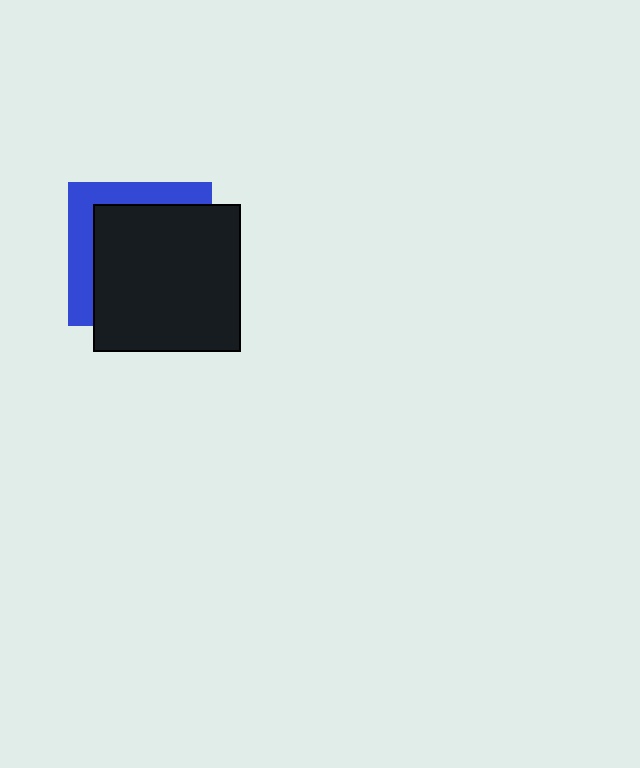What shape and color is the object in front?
The object in front is a black square.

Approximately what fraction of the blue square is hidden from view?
Roughly 69% of the blue square is hidden behind the black square.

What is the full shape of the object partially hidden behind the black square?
The partially hidden object is a blue square.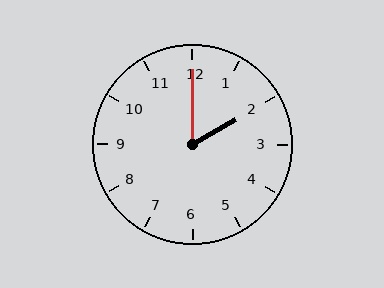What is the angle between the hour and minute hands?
Approximately 60 degrees.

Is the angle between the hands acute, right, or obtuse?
It is acute.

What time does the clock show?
2:00.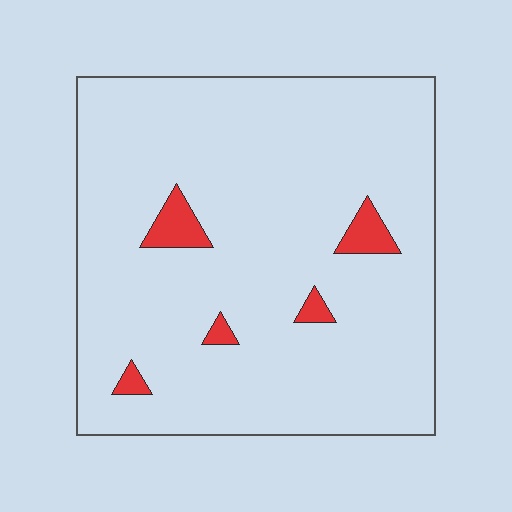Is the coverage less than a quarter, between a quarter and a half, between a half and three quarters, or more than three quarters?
Less than a quarter.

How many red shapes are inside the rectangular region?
5.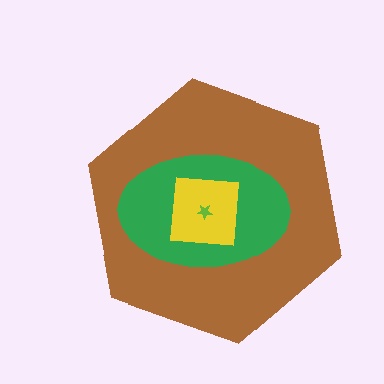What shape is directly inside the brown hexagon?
The green ellipse.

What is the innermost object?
The lime star.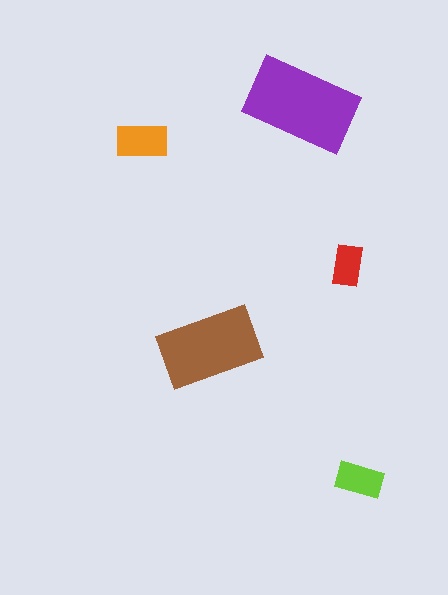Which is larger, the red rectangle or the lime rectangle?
The lime one.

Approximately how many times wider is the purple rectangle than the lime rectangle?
About 2.5 times wider.